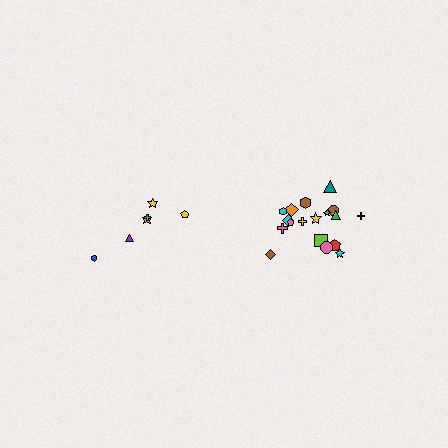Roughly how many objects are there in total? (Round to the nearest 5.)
Roughly 25 objects in total.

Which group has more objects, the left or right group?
The right group.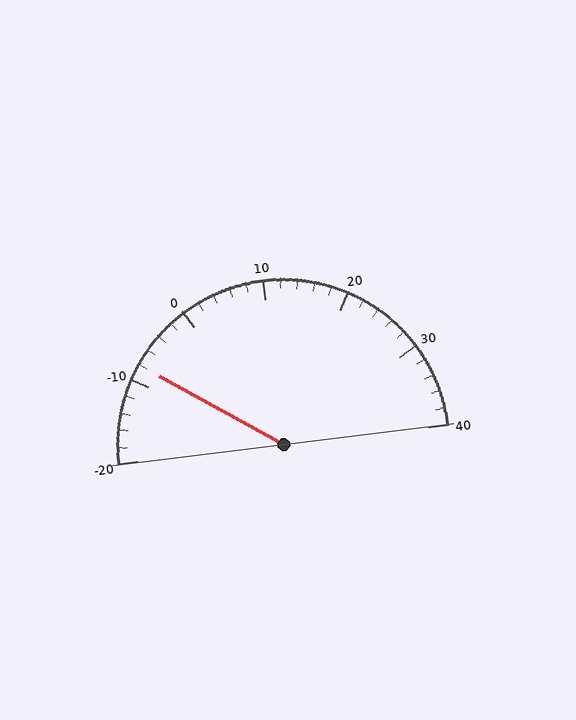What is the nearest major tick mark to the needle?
The nearest major tick mark is -10.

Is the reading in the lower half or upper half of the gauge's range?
The reading is in the lower half of the range (-20 to 40).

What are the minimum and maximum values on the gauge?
The gauge ranges from -20 to 40.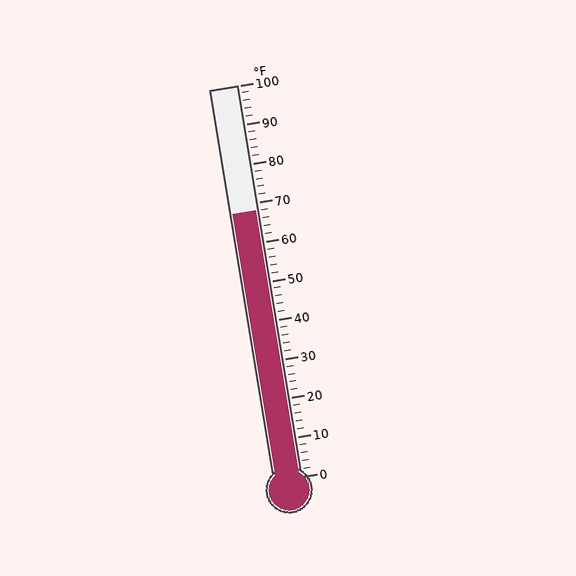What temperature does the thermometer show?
The thermometer shows approximately 68°F.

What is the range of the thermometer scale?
The thermometer scale ranges from 0°F to 100°F.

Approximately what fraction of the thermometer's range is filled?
The thermometer is filled to approximately 70% of its range.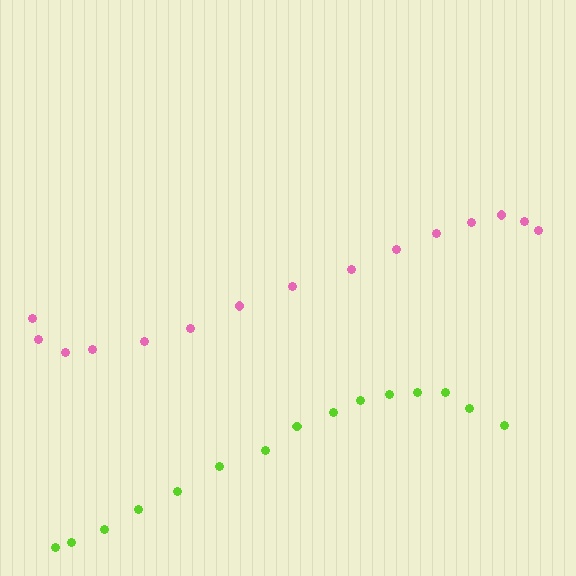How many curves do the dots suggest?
There are 2 distinct paths.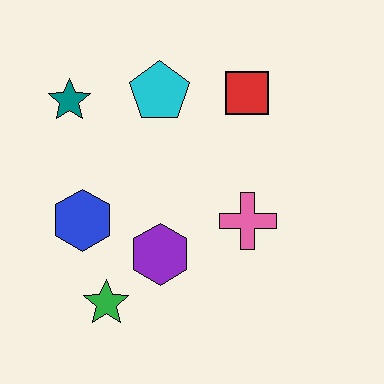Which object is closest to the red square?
The cyan pentagon is closest to the red square.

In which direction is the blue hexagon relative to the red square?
The blue hexagon is to the left of the red square.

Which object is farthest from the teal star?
The pink cross is farthest from the teal star.